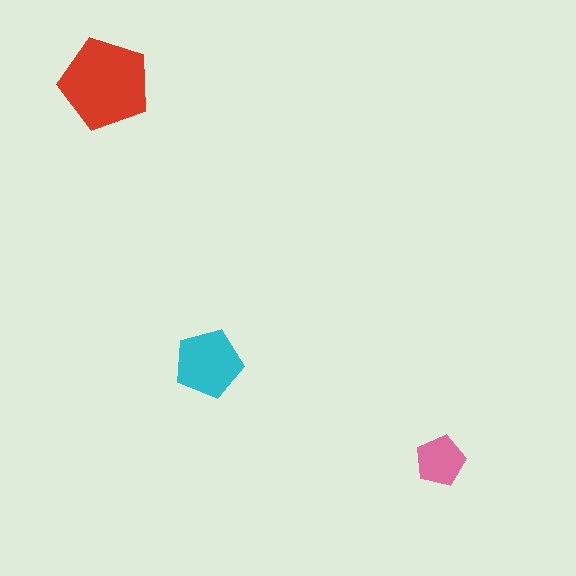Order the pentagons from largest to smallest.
the red one, the cyan one, the pink one.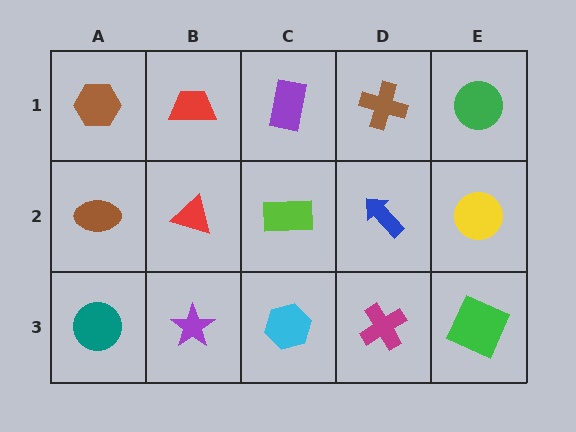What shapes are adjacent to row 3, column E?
A yellow circle (row 2, column E), a magenta cross (row 3, column D).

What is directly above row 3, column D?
A blue arrow.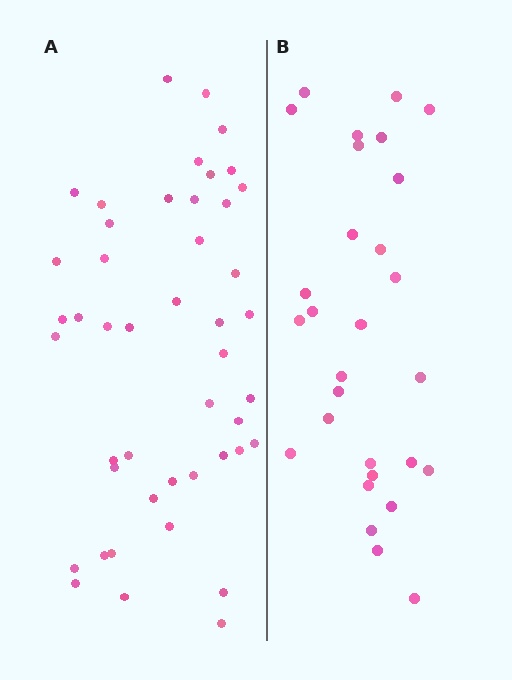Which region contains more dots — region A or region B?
Region A (the left region) has more dots.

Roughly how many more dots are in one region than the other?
Region A has approximately 15 more dots than region B.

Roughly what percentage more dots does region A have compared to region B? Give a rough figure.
About 60% more.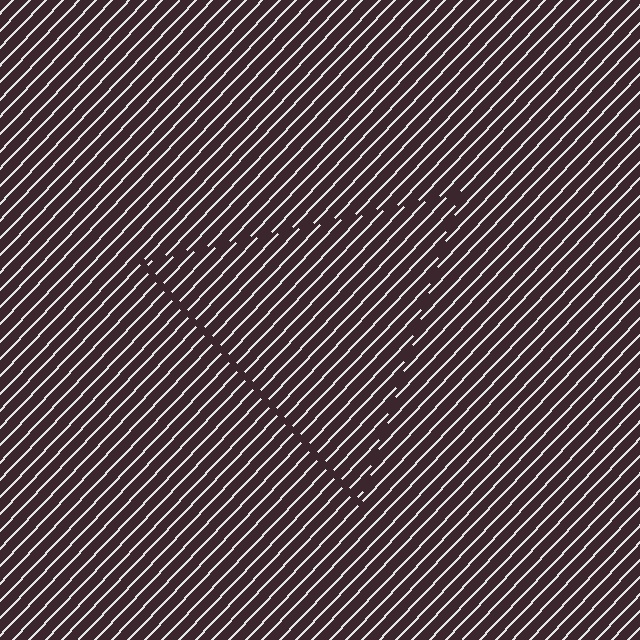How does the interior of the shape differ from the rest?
The interior of the shape contains the same grating, shifted by half a period — the contour is defined by the phase discontinuity where line-ends from the inner and outer gratings abut.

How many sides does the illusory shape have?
3 sides — the line-ends trace a triangle.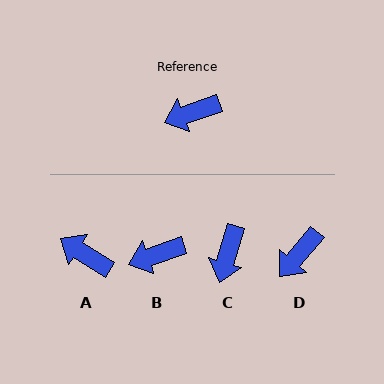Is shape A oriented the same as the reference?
No, it is off by about 52 degrees.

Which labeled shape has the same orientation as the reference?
B.